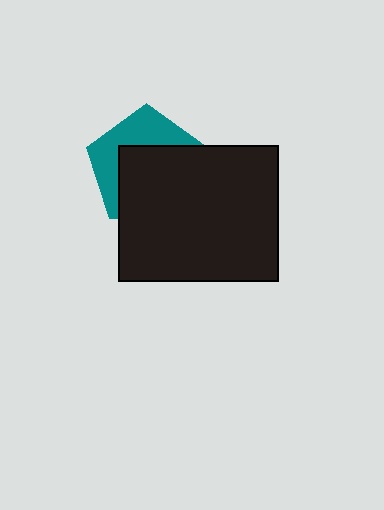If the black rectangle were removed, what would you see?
You would see the complete teal pentagon.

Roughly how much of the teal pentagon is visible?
A small part of it is visible (roughly 40%).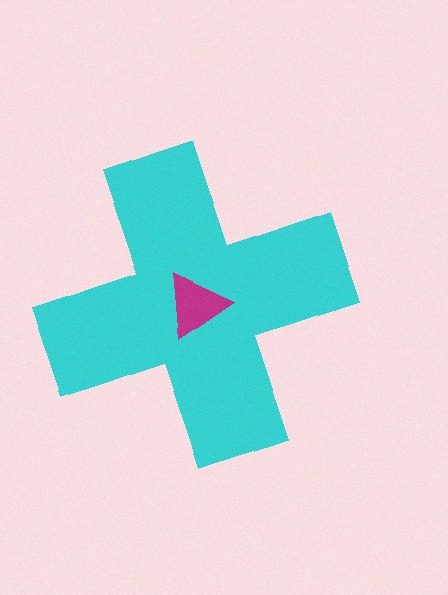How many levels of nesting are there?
2.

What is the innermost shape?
The magenta triangle.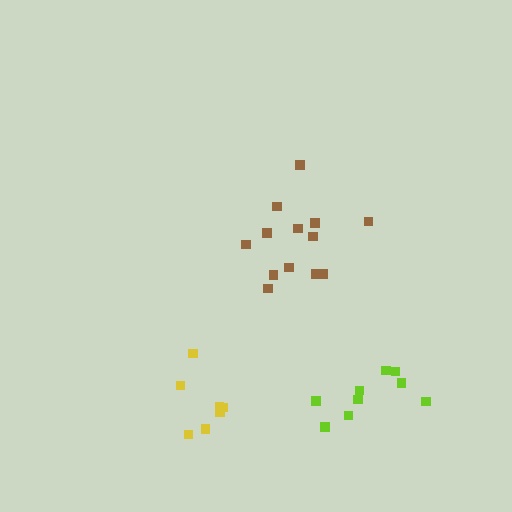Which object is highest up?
The brown cluster is topmost.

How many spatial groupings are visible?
There are 3 spatial groupings.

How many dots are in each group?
Group 1: 7 dots, Group 2: 9 dots, Group 3: 13 dots (29 total).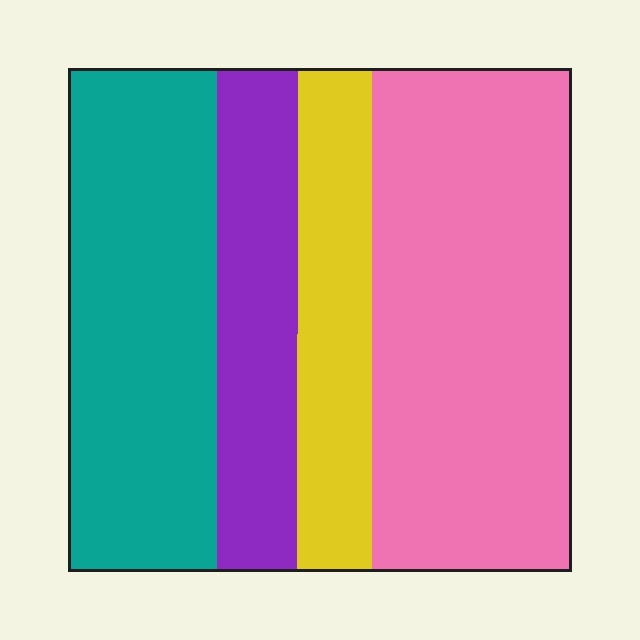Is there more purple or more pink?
Pink.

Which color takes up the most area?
Pink, at roughly 40%.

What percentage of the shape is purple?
Purple covers roughly 15% of the shape.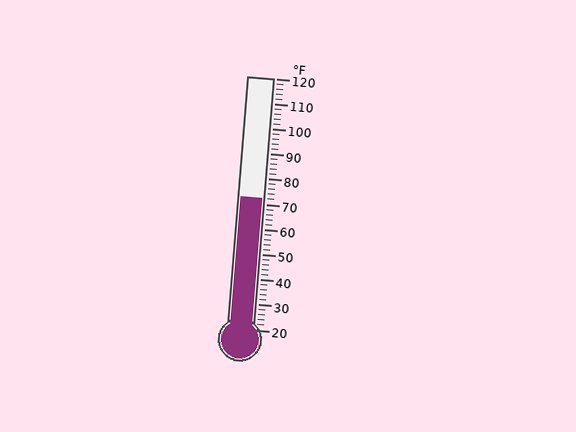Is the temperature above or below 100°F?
The temperature is below 100°F.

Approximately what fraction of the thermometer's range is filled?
The thermometer is filled to approximately 50% of its range.